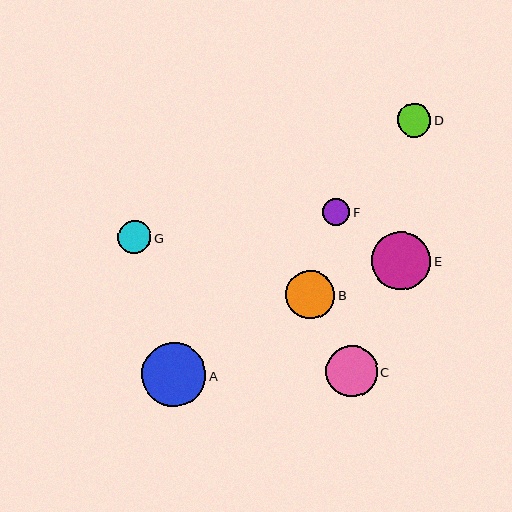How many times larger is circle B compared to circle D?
Circle B is approximately 1.4 times the size of circle D.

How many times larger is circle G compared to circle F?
Circle G is approximately 1.2 times the size of circle F.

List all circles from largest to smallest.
From largest to smallest: A, E, C, B, D, G, F.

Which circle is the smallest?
Circle F is the smallest with a size of approximately 28 pixels.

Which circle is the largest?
Circle A is the largest with a size of approximately 64 pixels.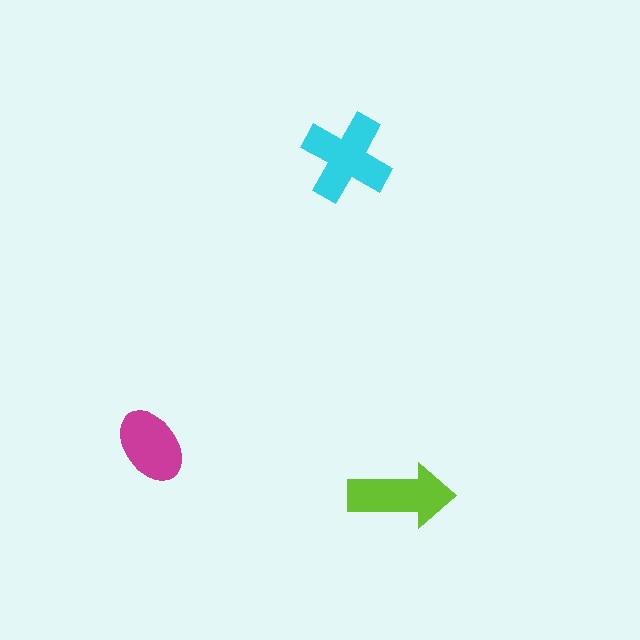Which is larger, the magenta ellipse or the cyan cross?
The cyan cross.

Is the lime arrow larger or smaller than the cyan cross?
Smaller.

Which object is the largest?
The cyan cross.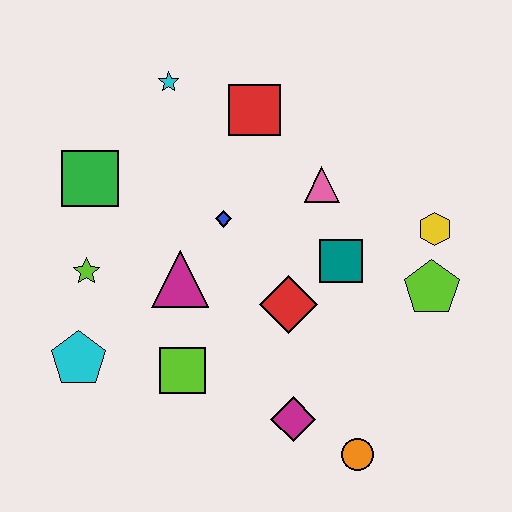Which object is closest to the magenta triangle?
The blue diamond is closest to the magenta triangle.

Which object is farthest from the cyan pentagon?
The yellow hexagon is farthest from the cyan pentagon.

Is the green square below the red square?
Yes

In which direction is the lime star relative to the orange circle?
The lime star is to the left of the orange circle.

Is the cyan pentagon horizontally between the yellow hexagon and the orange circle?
No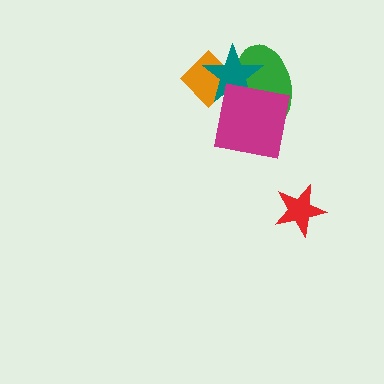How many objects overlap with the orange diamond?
2 objects overlap with the orange diamond.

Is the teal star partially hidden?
Yes, it is partially covered by another shape.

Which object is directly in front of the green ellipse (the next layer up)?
The teal star is directly in front of the green ellipse.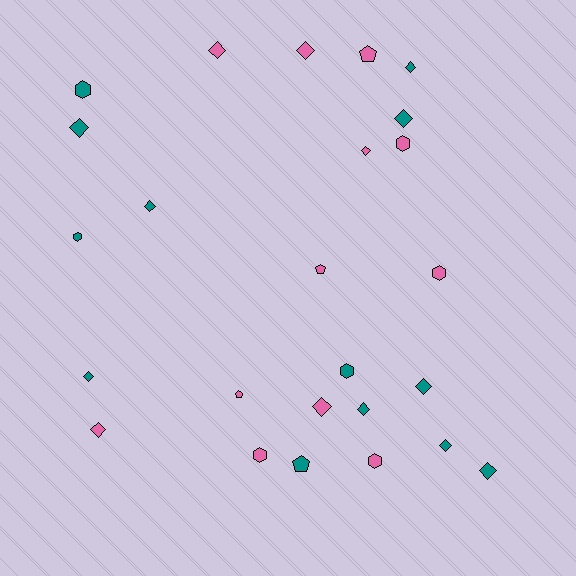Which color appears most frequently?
Teal, with 13 objects.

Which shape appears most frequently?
Diamond, with 14 objects.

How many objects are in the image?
There are 25 objects.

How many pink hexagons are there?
There are 4 pink hexagons.